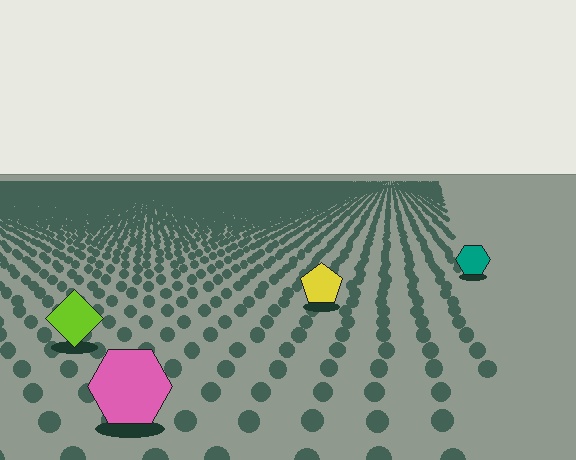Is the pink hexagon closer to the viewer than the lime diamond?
Yes. The pink hexagon is closer — you can tell from the texture gradient: the ground texture is coarser near it.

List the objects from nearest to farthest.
From nearest to farthest: the pink hexagon, the lime diamond, the yellow pentagon, the teal hexagon.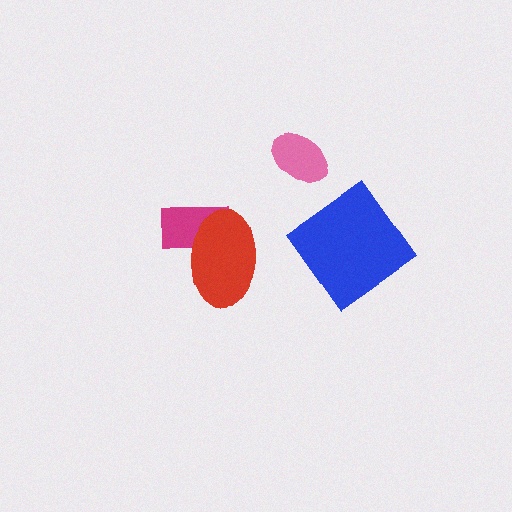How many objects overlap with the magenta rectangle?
1 object overlaps with the magenta rectangle.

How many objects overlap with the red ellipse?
1 object overlaps with the red ellipse.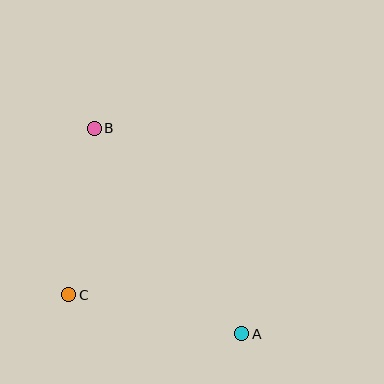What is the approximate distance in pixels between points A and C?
The distance between A and C is approximately 177 pixels.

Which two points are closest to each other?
Points B and C are closest to each other.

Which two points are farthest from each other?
Points A and B are farthest from each other.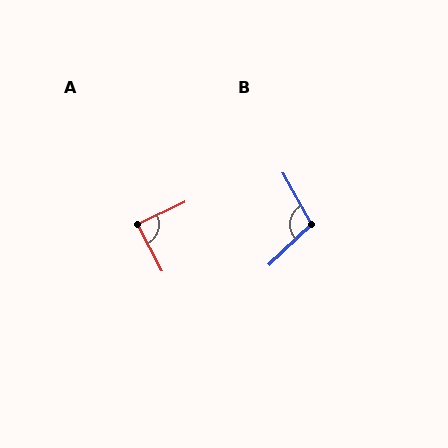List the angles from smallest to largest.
A (88°), B (104°).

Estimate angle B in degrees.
Approximately 104 degrees.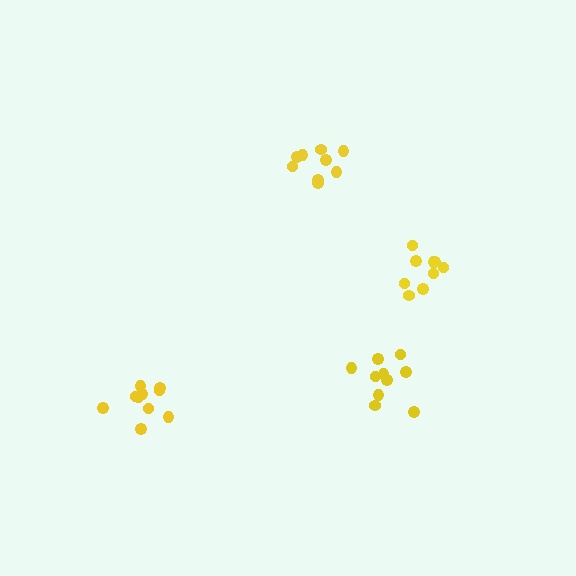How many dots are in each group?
Group 1: 9 dots, Group 2: 10 dots, Group 3: 9 dots, Group 4: 10 dots (38 total).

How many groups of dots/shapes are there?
There are 4 groups.